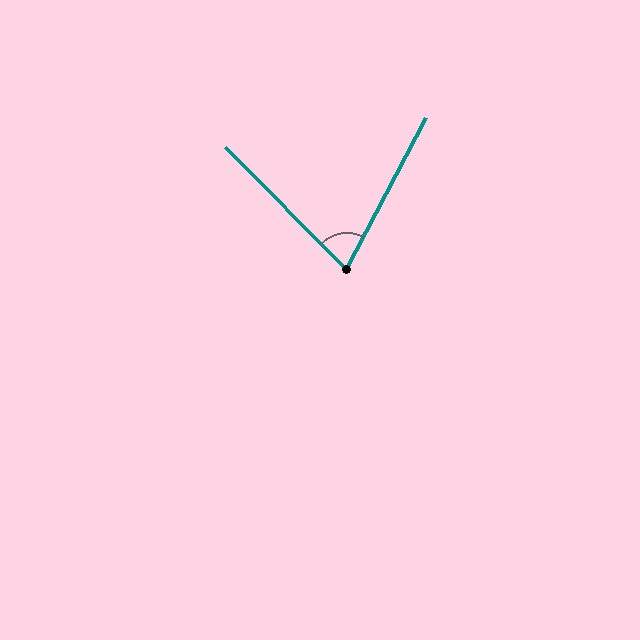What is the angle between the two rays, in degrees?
Approximately 72 degrees.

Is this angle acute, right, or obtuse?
It is acute.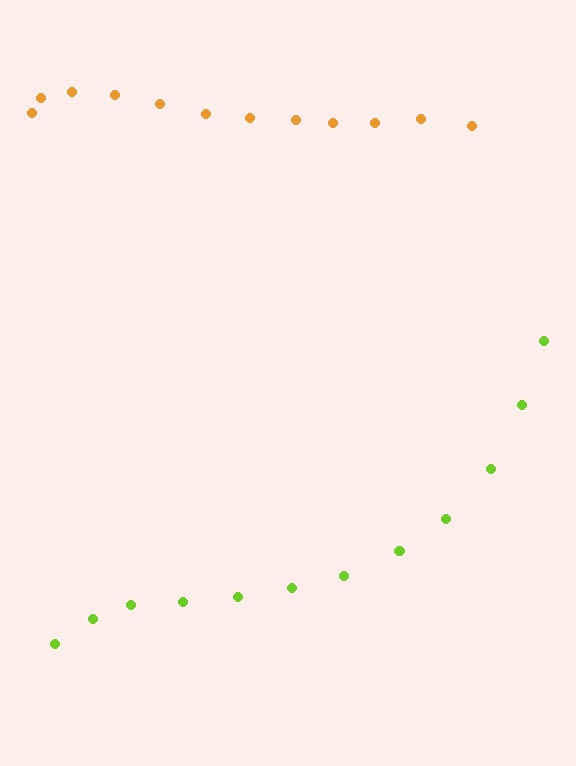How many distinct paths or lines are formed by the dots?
There are 2 distinct paths.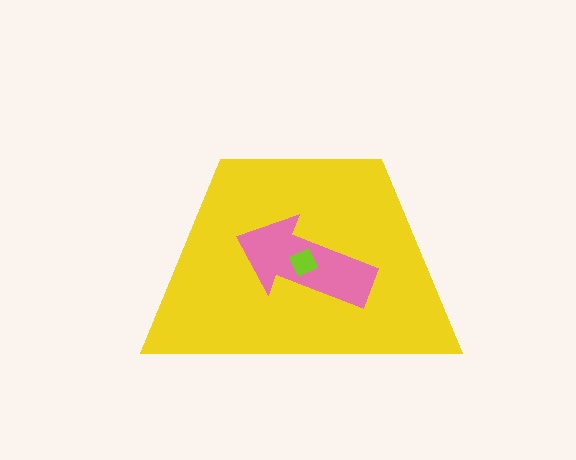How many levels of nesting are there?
3.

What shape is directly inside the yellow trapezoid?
The pink arrow.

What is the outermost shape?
The yellow trapezoid.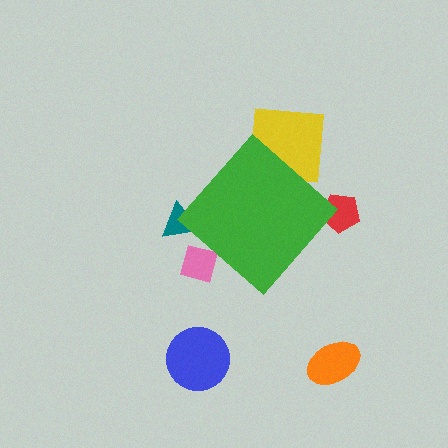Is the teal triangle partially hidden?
Yes, the teal triangle is partially hidden behind the green diamond.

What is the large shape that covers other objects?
A green diamond.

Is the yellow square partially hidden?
Yes, the yellow square is partially hidden behind the green diamond.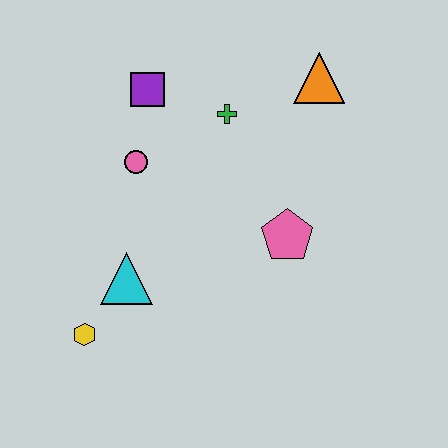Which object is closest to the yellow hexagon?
The cyan triangle is closest to the yellow hexagon.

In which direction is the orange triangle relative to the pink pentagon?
The orange triangle is above the pink pentagon.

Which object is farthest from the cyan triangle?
The orange triangle is farthest from the cyan triangle.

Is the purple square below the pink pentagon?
No